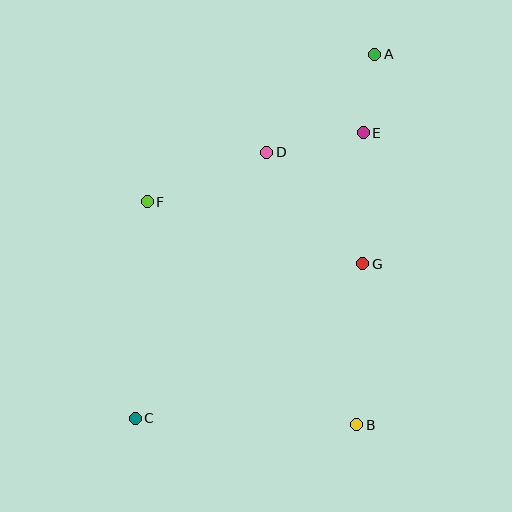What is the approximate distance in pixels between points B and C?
The distance between B and C is approximately 221 pixels.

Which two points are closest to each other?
Points A and E are closest to each other.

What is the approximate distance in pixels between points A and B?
The distance between A and B is approximately 371 pixels.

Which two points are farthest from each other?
Points A and C are farthest from each other.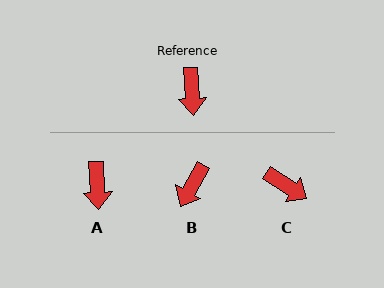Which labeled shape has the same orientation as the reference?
A.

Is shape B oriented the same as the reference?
No, it is off by about 33 degrees.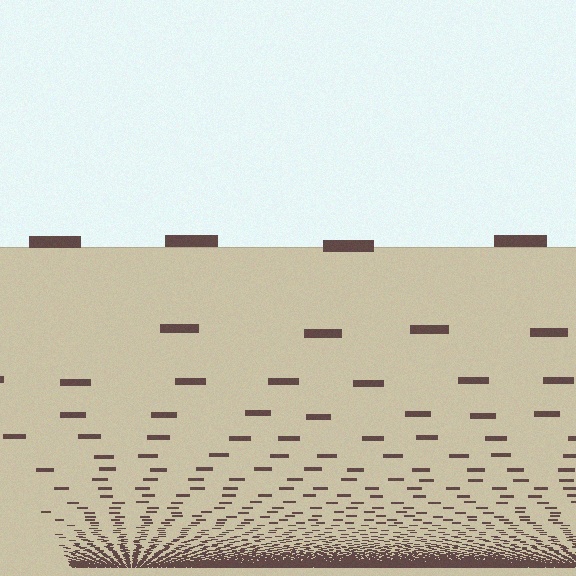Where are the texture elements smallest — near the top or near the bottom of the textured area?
Near the bottom.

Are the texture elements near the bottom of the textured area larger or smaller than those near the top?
Smaller. The gradient is inverted — elements near the bottom are smaller and denser.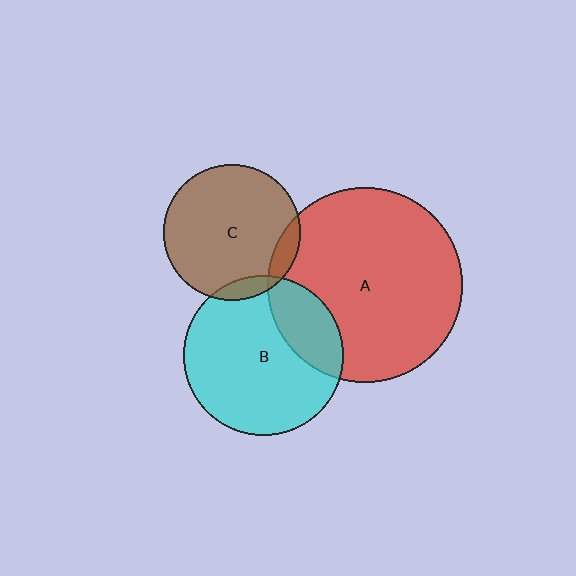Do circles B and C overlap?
Yes.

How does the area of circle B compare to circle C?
Approximately 1.4 times.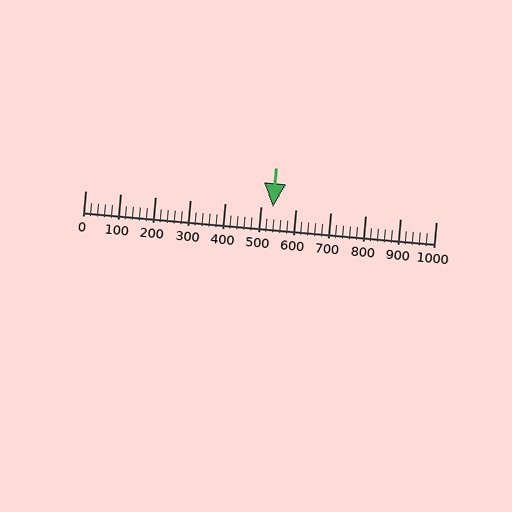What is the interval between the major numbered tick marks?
The major tick marks are spaced 100 units apart.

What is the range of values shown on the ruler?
The ruler shows values from 0 to 1000.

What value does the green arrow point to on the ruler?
The green arrow points to approximately 537.